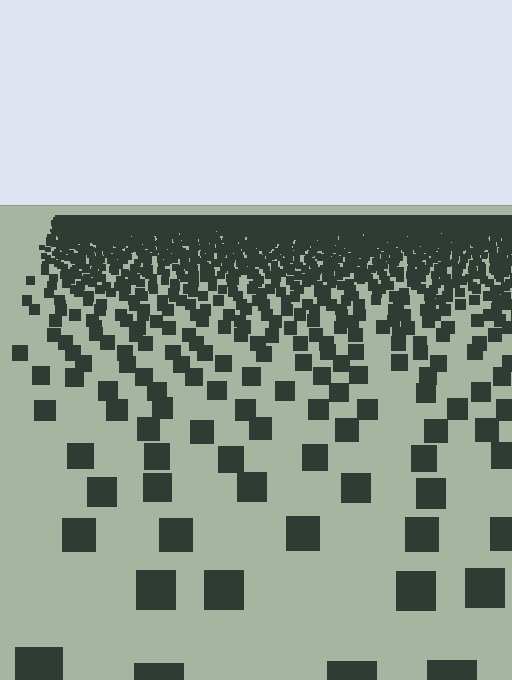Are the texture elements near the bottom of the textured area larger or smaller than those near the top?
Larger. Near the bottom, elements are closer to the viewer and appear at a bigger on-screen size.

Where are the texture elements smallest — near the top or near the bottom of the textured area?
Near the top.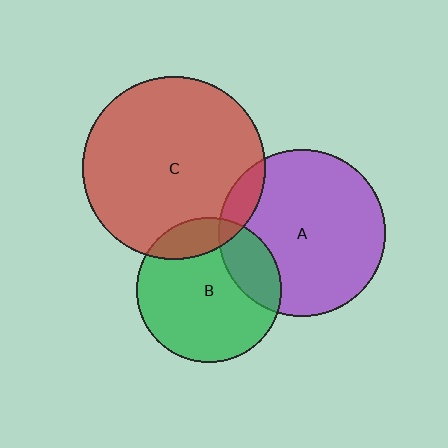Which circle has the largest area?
Circle C (red).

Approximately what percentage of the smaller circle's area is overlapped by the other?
Approximately 20%.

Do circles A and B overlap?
Yes.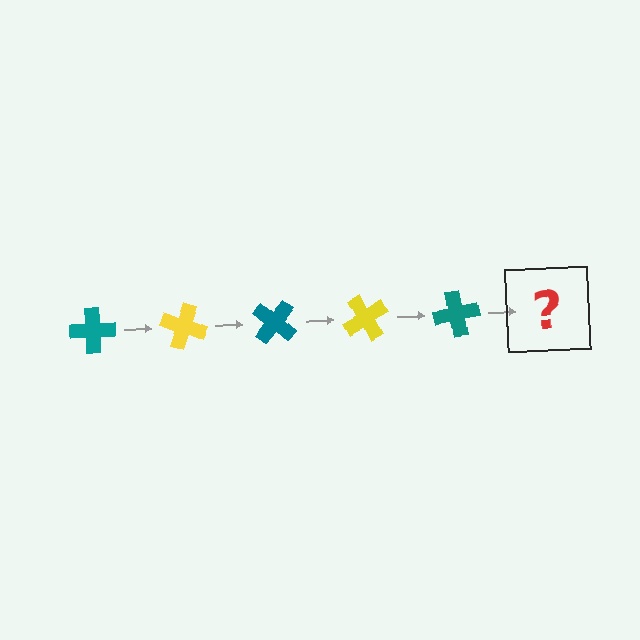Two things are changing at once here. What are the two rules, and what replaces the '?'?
The two rules are that it rotates 20 degrees each step and the color cycles through teal and yellow. The '?' should be a yellow cross, rotated 100 degrees from the start.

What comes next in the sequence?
The next element should be a yellow cross, rotated 100 degrees from the start.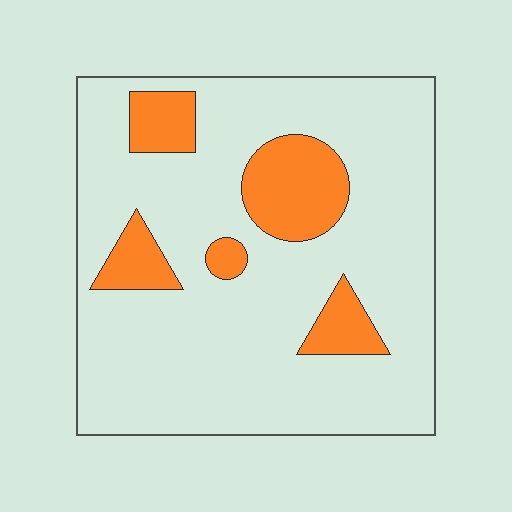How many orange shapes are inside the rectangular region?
5.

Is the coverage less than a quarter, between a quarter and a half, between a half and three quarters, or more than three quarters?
Less than a quarter.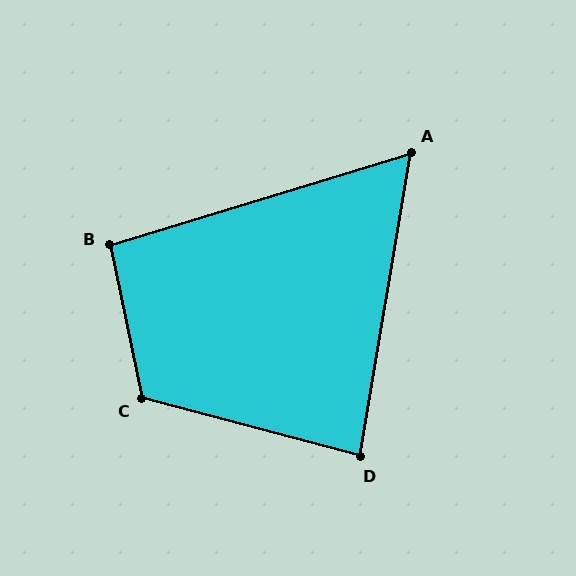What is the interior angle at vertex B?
Approximately 95 degrees (obtuse).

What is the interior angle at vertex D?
Approximately 85 degrees (acute).